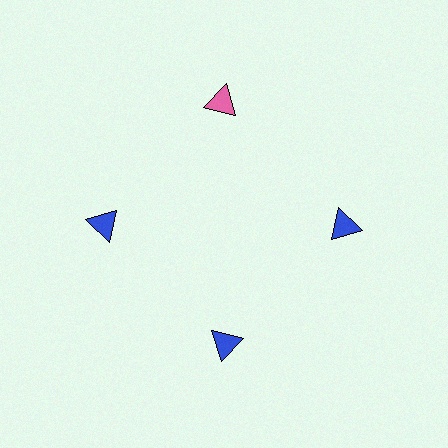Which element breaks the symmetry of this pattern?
The pink triangle at roughly the 12 o'clock position breaks the symmetry. All other shapes are blue triangles.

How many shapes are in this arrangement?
There are 4 shapes arranged in a ring pattern.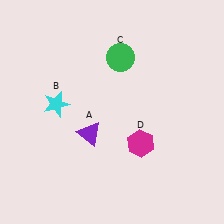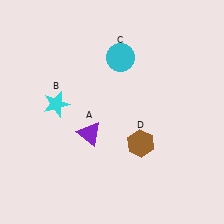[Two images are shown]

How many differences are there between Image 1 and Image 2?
There are 2 differences between the two images.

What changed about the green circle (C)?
In Image 1, C is green. In Image 2, it changed to cyan.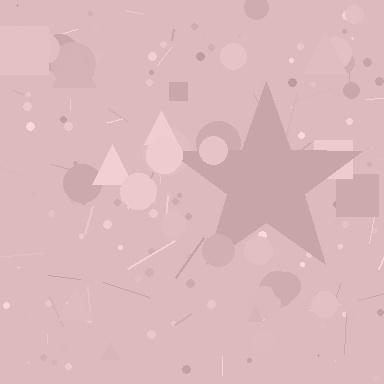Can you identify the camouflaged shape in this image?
The camouflaged shape is a star.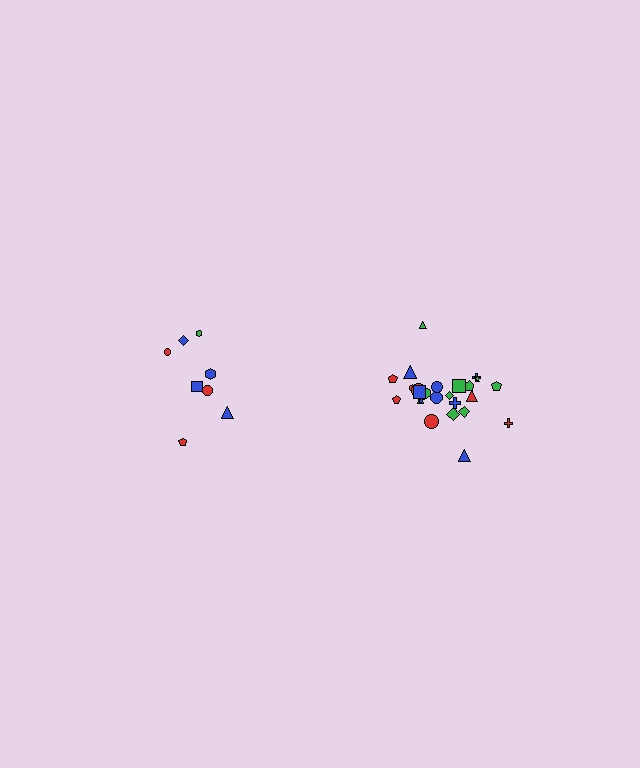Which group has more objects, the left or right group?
The right group.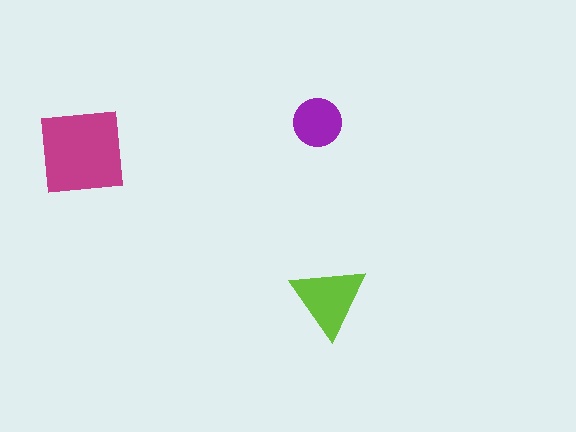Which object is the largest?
The magenta square.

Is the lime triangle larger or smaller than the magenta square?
Smaller.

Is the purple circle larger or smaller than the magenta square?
Smaller.